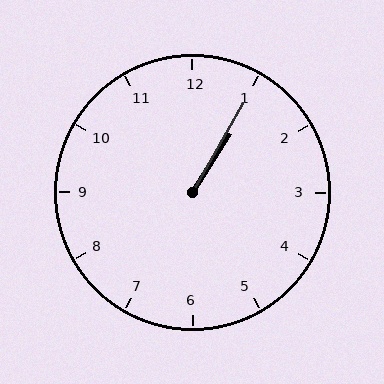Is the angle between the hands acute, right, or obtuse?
It is acute.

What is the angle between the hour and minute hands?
Approximately 2 degrees.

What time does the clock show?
1:05.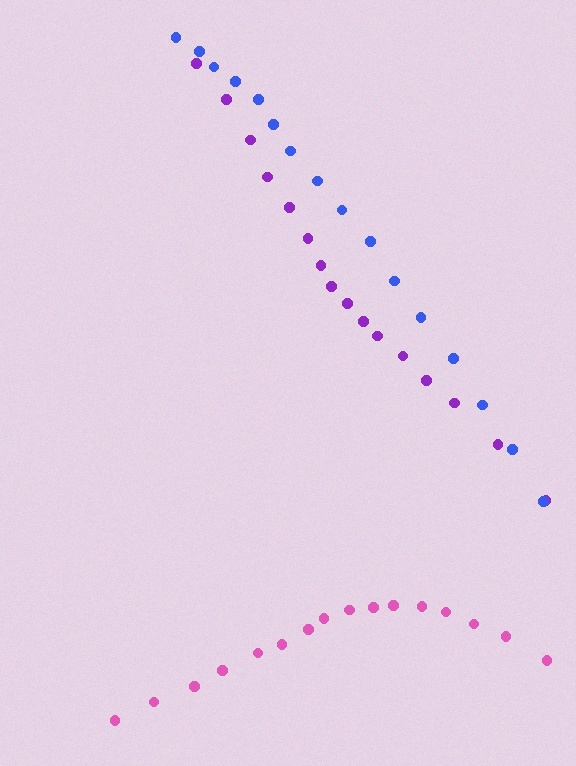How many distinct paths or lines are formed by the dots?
There are 3 distinct paths.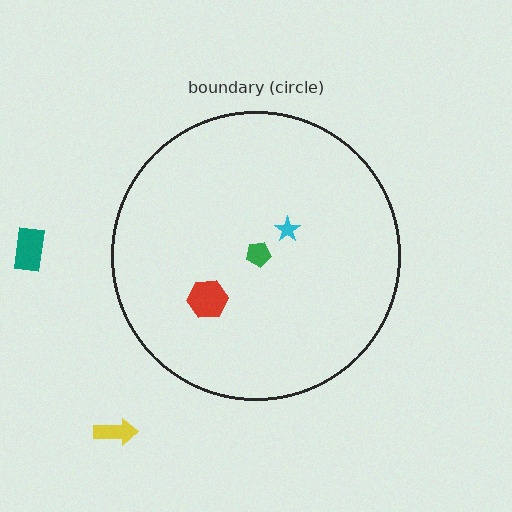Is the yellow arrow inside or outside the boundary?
Outside.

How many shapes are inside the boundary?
3 inside, 2 outside.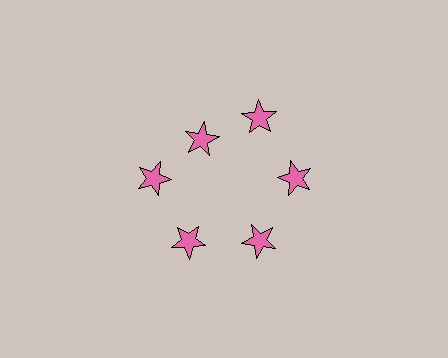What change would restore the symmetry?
The symmetry would be restored by moving it outward, back onto the ring so that all 6 stars sit at equal angles and equal distance from the center.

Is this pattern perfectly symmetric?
No. The 6 pink stars are arranged in a ring, but one element near the 11 o'clock position is pulled inward toward the center, breaking the 6-fold rotational symmetry.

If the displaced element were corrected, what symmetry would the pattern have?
It would have 6-fold rotational symmetry — the pattern would map onto itself every 60 degrees.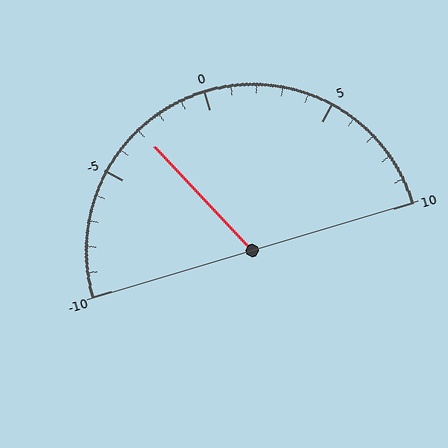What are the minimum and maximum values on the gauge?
The gauge ranges from -10 to 10.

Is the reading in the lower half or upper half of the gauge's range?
The reading is in the lower half of the range (-10 to 10).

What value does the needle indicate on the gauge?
The needle indicates approximately -3.